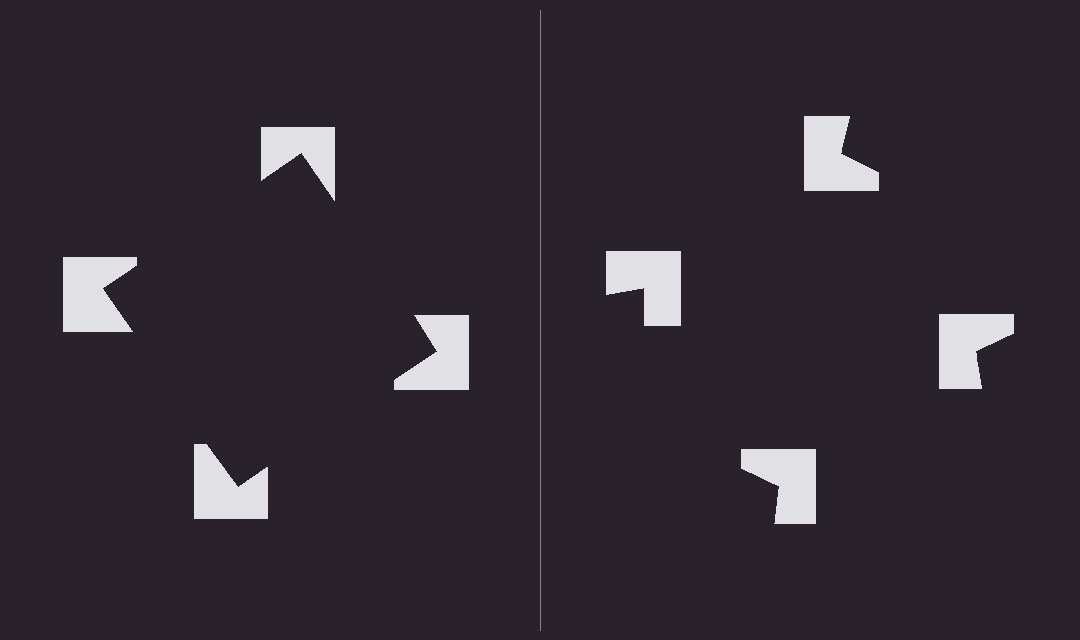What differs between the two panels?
The notched squares are positioned identically on both sides; only the wedge orientations differ. On the left they align to a square; on the right they are misaligned.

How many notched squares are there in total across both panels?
8 — 4 on each side.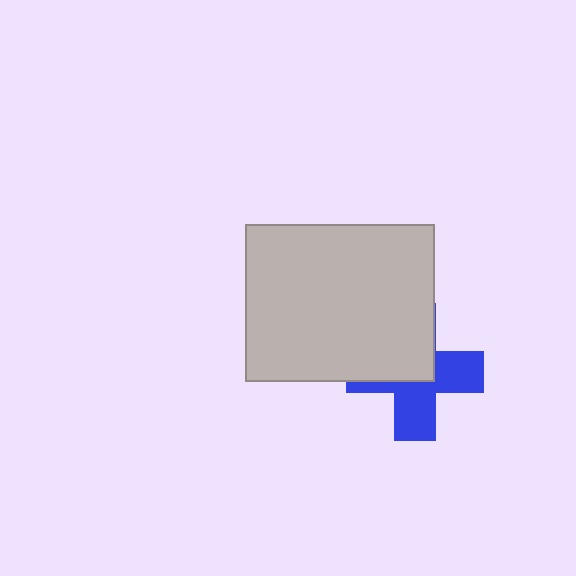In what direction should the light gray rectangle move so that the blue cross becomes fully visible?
The light gray rectangle should move toward the upper-left. That is the shortest direction to clear the overlap and leave the blue cross fully visible.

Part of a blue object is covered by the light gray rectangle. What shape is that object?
It is a cross.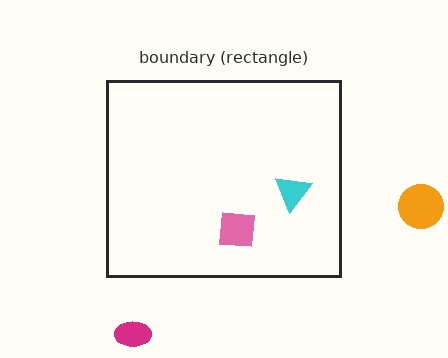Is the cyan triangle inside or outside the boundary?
Inside.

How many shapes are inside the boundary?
2 inside, 2 outside.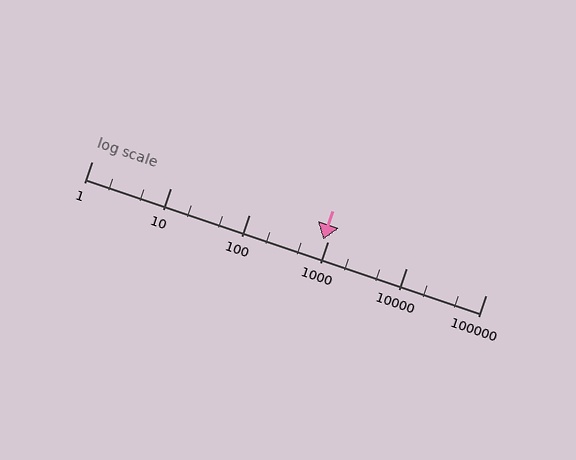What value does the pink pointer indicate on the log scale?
The pointer indicates approximately 870.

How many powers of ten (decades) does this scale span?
The scale spans 5 decades, from 1 to 100000.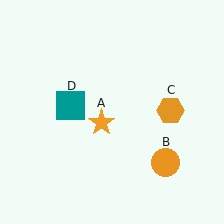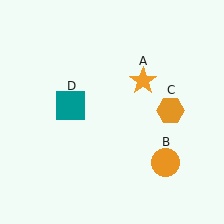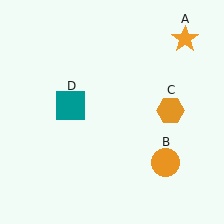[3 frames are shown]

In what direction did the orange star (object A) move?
The orange star (object A) moved up and to the right.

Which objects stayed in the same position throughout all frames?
Orange circle (object B) and orange hexagon (object C) and teal square (object D) remained stationary.